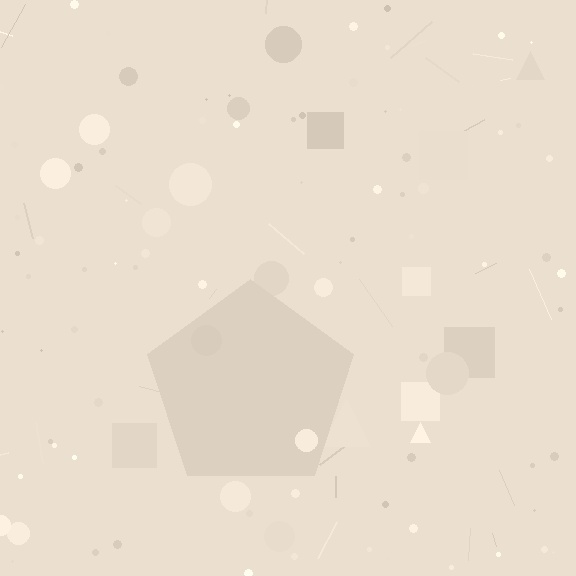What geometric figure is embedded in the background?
A pentagon is embedded in the background.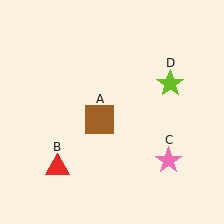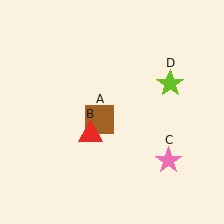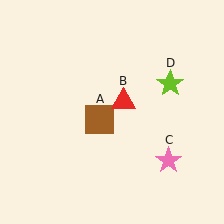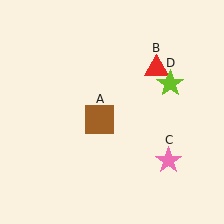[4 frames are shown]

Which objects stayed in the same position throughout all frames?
Brown square (object A) and pink star (object C) and lime star (object D) remained stationary.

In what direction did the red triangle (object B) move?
The red triangle (object B) moved up and to the right.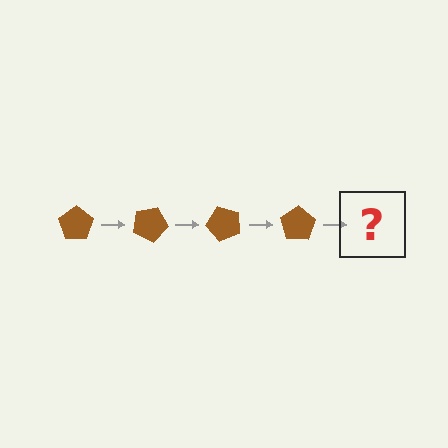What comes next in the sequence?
The next element should be a brown pentagon rotated 100 degrees.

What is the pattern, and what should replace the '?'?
The pattern is that the pentagon rotates 25 degrees each step. The '?' should be a brown pentagon rotated 100 degrees.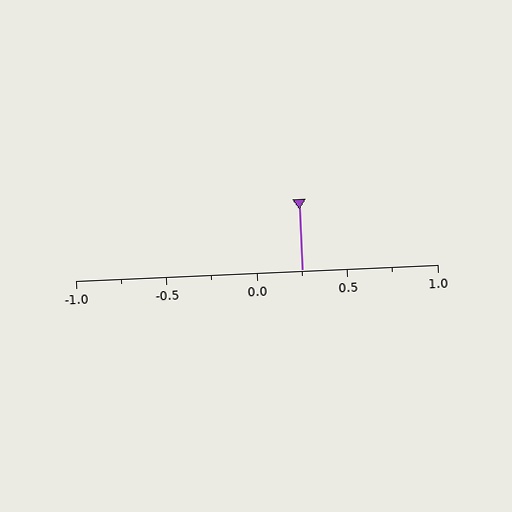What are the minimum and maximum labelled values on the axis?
The axis runs from -1.0 to 1.0.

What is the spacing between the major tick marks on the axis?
The major ticks are spaced 0.5 apart.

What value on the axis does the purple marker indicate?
The marker indicates approximately 0.25.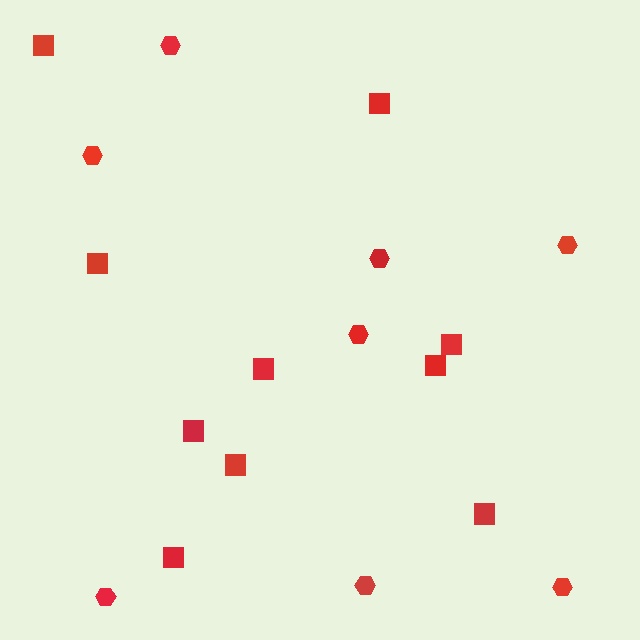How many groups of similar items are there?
There are 2 groups: one group of hexagons (8) and one group of squares (10).